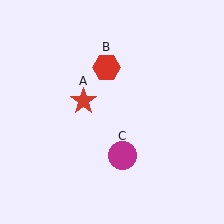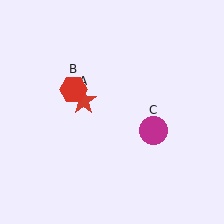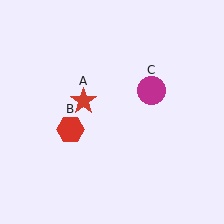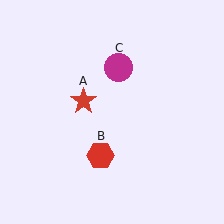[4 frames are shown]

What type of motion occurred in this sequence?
The red hexagon (object B), magenta circle (object C) rotated counterclockwise around the center of the scene.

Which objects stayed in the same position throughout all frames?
Red star (object A) remained stationary.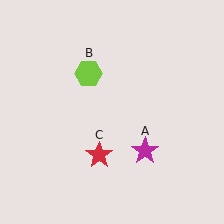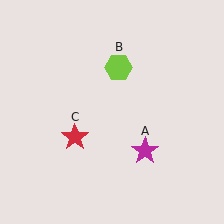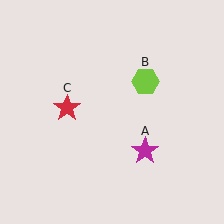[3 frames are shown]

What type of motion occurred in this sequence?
The lime hexagon (object B), red star (object C) rotated clockwise around the center of the scene.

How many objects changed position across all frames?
2 objects changed position: lime hexagon (object B), red star (object C).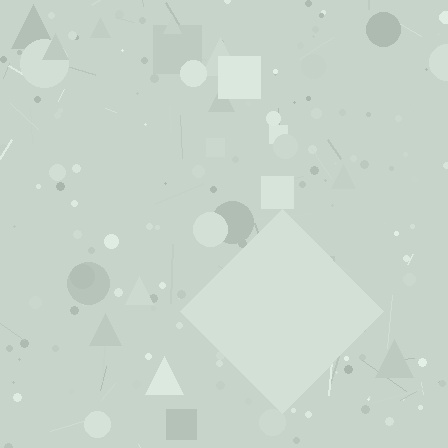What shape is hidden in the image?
A diamond is hidden in the image.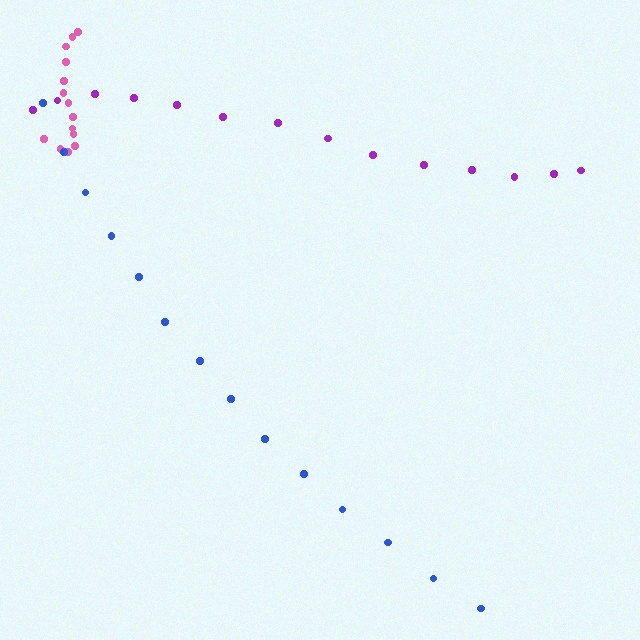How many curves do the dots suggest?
There are 3 distinct paths.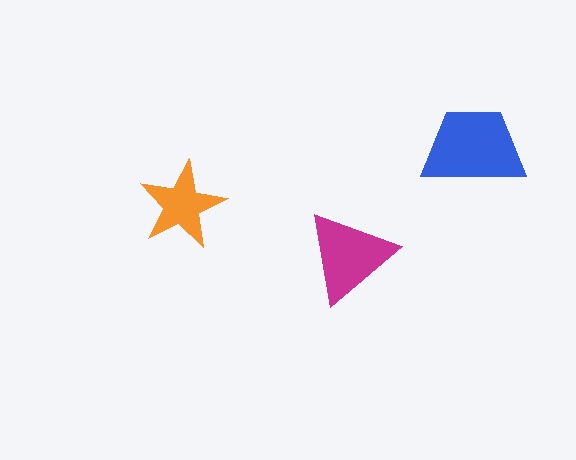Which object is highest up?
The blue trapezoid is topmost.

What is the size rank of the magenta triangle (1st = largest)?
2nd.